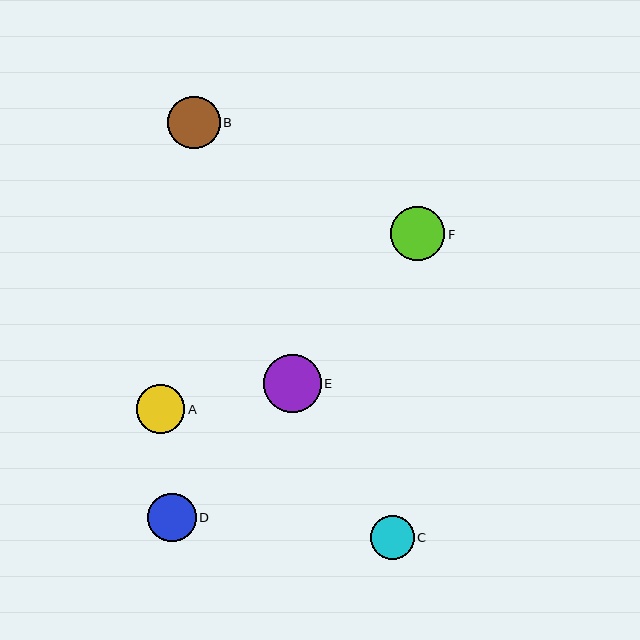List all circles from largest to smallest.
From largest to smallest: E, F, B, D, A, C.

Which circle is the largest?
Circle E is the largest with a size of approximately 58 pixels.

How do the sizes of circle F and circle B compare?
Circle F and circle B are approximately the same size.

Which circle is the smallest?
Circle C is the smallest with a size of approximately 44 pixels.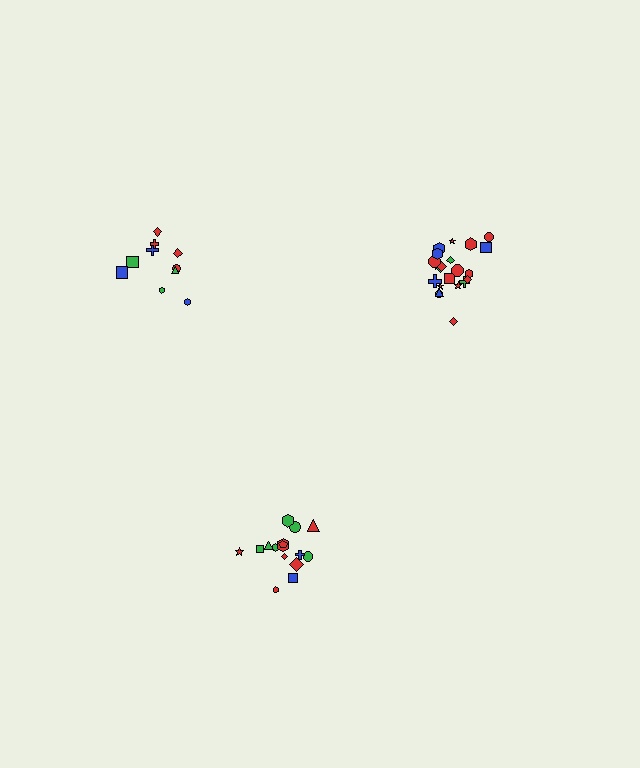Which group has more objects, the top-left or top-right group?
The top-right group.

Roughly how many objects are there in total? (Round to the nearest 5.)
Roughly 50 objects in total.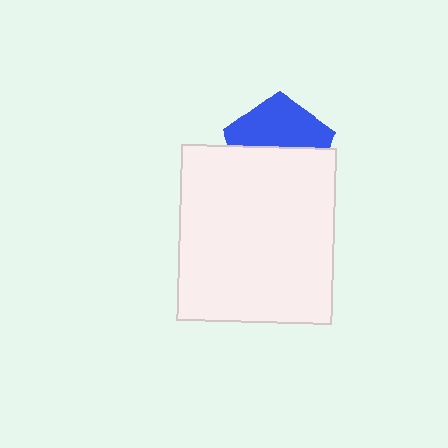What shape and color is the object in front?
The object in front is a white rectangle.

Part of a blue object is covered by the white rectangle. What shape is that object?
It is a pentagon.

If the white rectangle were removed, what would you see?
You would see the complete blue pentagon.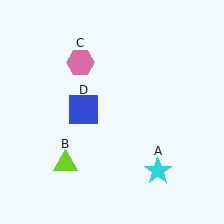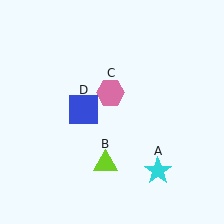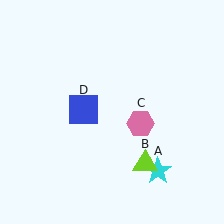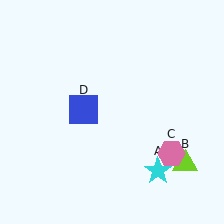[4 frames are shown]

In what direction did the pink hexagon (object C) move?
The pink hexagon (object C) moved down and to the right.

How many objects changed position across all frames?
2 objects changed position: lime triangle (object B), pink hexagon (object C).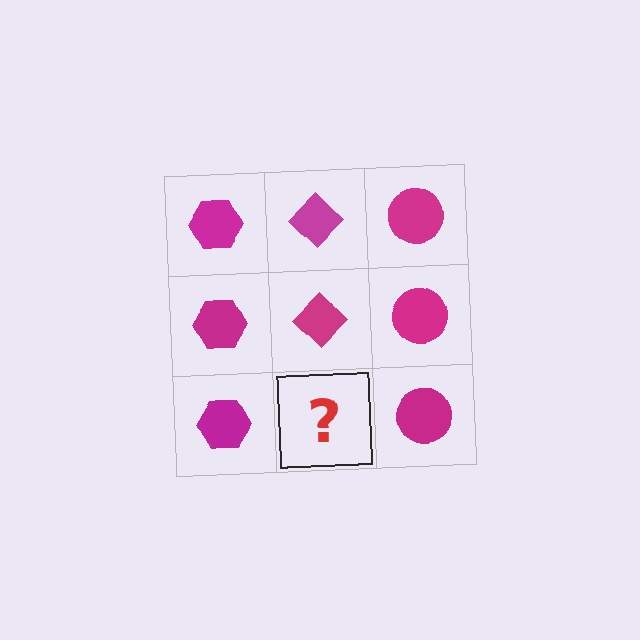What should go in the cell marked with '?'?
The missing cell should contain a magenta diamond.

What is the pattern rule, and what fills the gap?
The rule is that each column has a consistent shape. The gap should be filled with a magenta diamond.